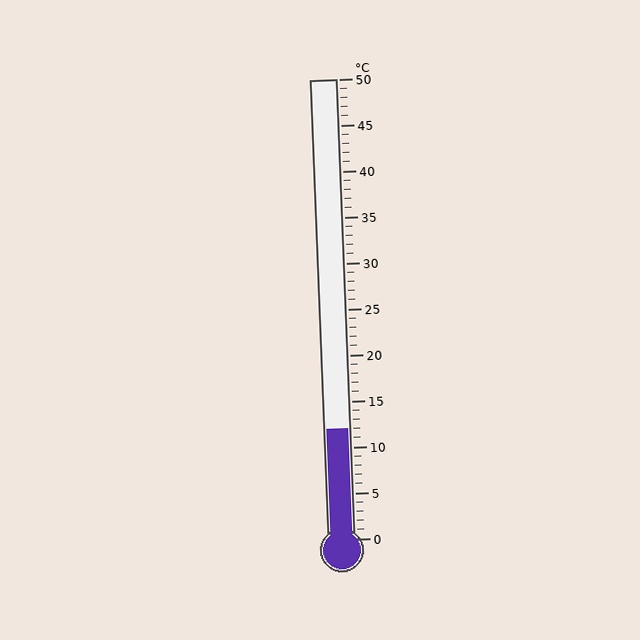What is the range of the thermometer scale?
The thermometer scale ranges from 0°C to 50°C.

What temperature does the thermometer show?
The thermometer shows approximately 12°C.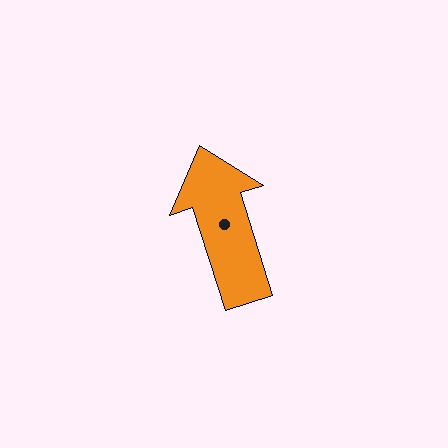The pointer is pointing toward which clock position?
Roughly 11 o'clock.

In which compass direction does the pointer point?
North.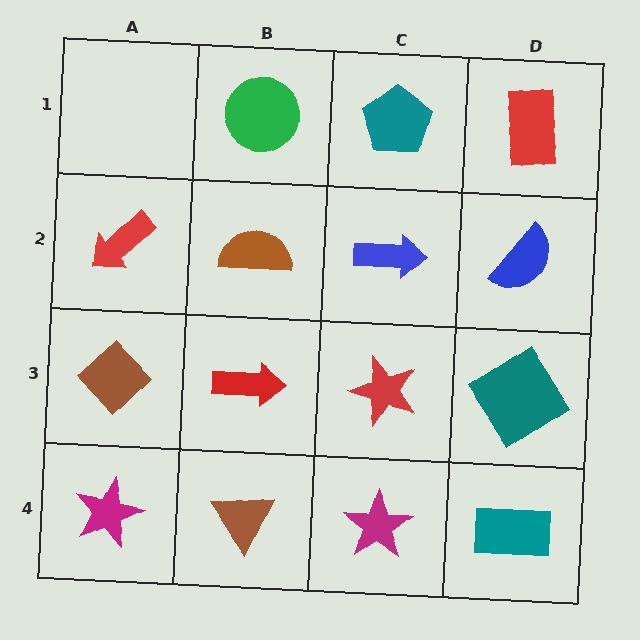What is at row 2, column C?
A blue arrow.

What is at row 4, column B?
A brown triangle.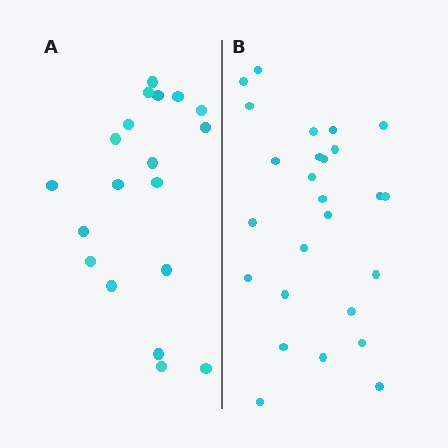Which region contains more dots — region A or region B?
Region B (the right region) has more dots.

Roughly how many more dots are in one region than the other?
Region B has roughly 8 or so more dots than region A.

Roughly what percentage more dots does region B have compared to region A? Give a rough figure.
About 35% more.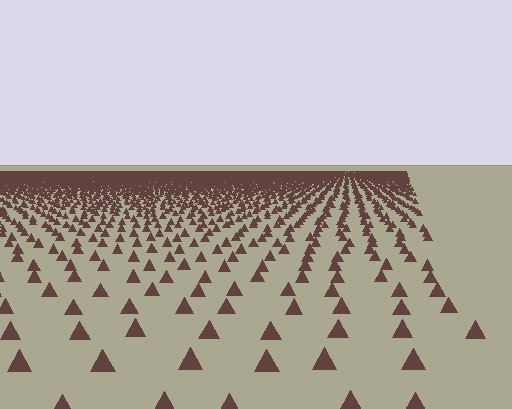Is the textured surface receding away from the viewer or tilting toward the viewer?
The surface is receding away from the viewer. Texture elements get smaller and denser toward the top.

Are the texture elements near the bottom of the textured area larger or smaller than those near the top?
Larger. Near the bottom, elements are closer to the viewer and appear at a bigger on-screen size.